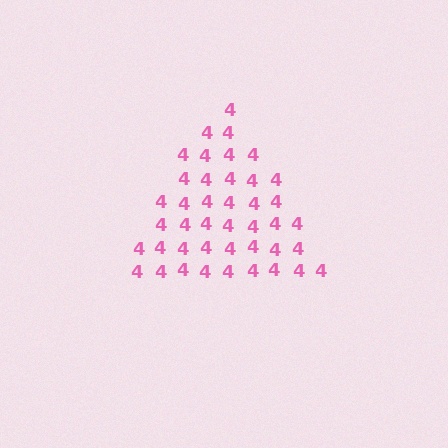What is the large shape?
The large shape is a triangle.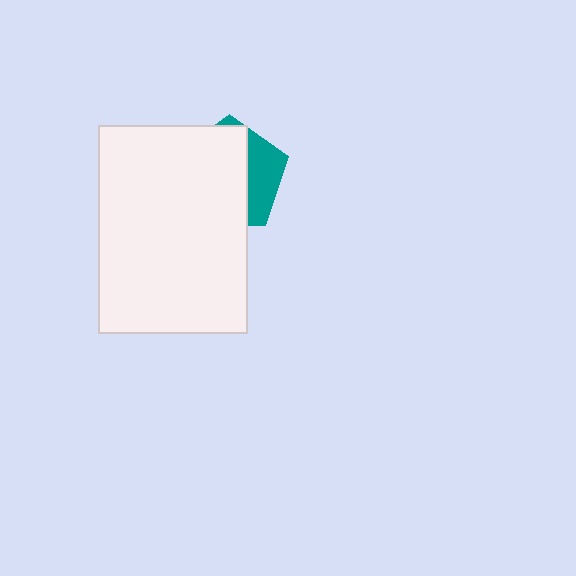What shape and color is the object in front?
The object in front is a white rectangle.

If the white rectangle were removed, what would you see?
You would see the complete teal pentagon.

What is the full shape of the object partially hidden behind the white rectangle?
The partially hidden object is a teal pentagon.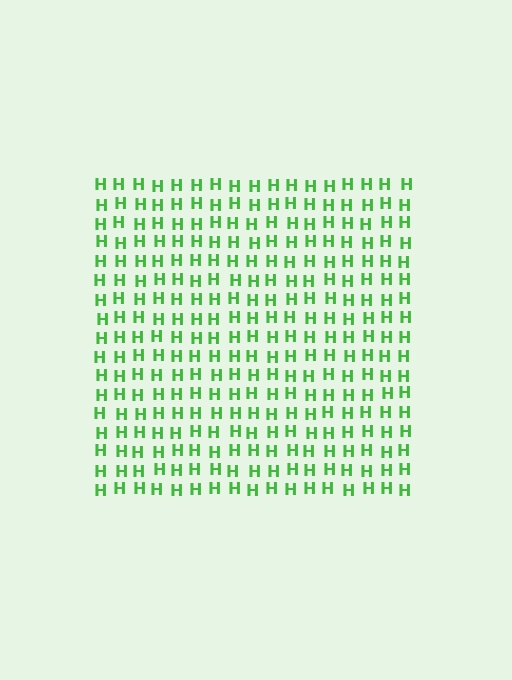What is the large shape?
The large shape is a square.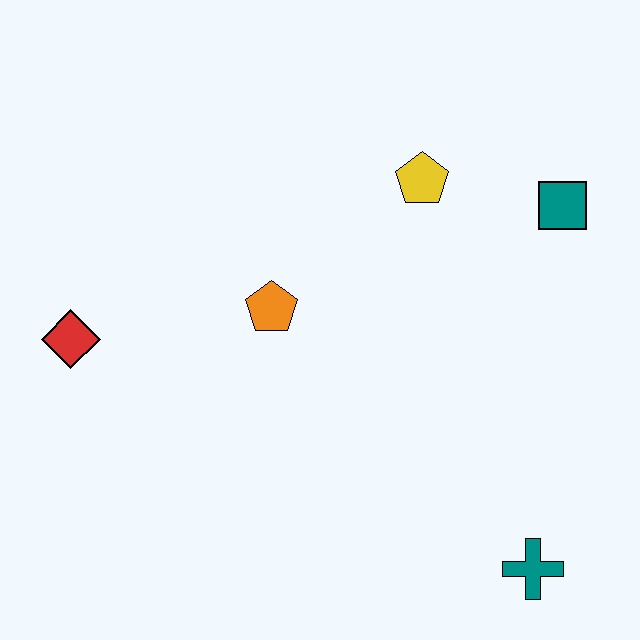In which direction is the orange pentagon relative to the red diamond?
The orange pentagon is to the right of the red diamond.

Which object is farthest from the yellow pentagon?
The teal cross is farthest from the yellow pentagon.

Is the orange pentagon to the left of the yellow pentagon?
Yes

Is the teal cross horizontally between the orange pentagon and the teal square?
Yes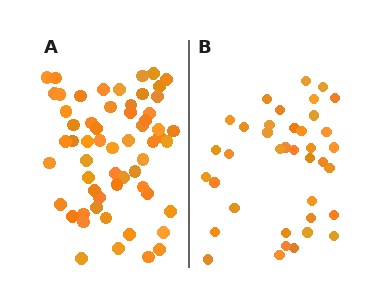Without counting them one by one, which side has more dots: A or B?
Region A (the left region) has more dots.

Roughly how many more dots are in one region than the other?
Region A has approximately 20 more dots than region B.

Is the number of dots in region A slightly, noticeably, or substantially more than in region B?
Region A has substantially more. The ratio is roughly 1.6 to 1.